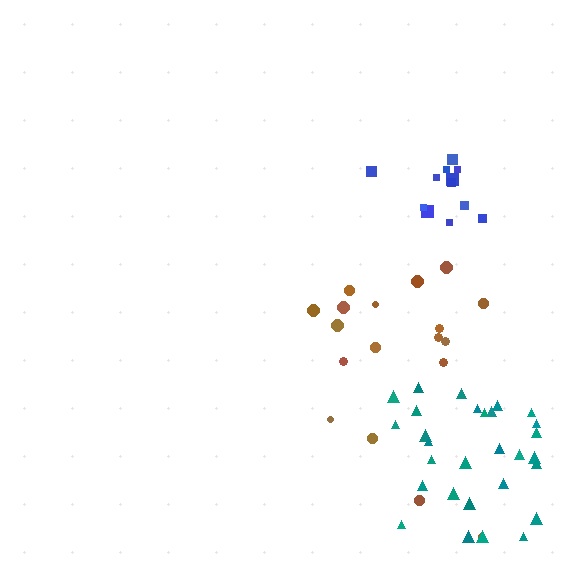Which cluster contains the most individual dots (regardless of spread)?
Teal (30).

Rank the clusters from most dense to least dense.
blue, teal, brown.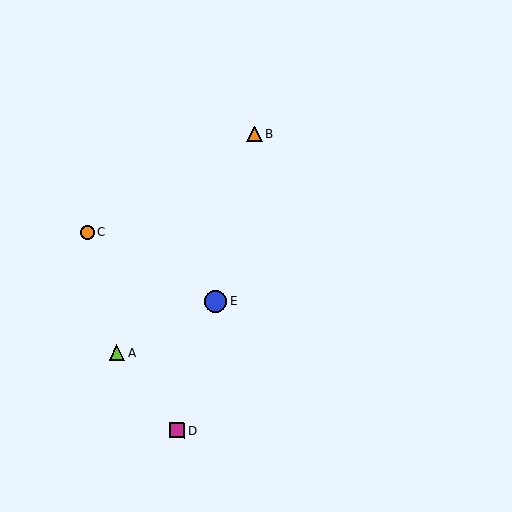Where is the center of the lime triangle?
The center of the lime triangle is at (117, 353).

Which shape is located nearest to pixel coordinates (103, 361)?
The lime triangle (labeled A) at (117, 353) is nearest to that location.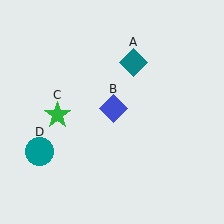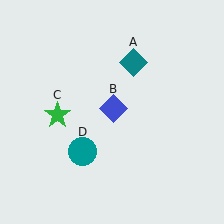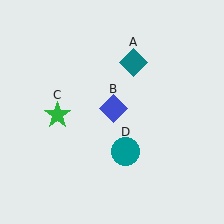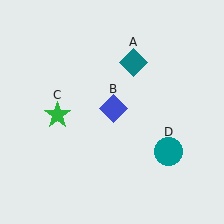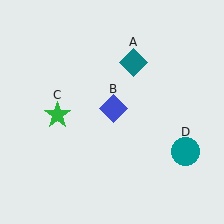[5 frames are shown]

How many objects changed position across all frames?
1 object changed position: teal circle (object D).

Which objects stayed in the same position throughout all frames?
Teal diamond (object A) and blue diamond (object B) and green star (object C) remained stationary.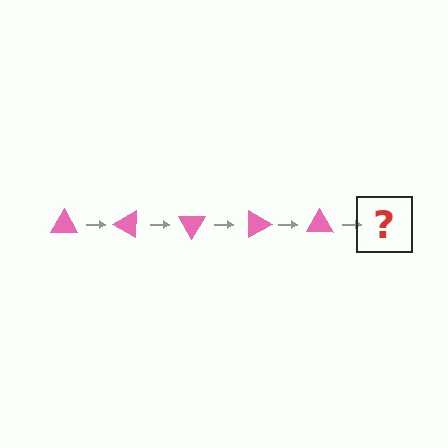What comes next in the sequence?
The next element should be a pink triangle rotated 150 degrees.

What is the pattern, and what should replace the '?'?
The pattern is that the triangle rotates 30 degrees each step. The '?' should be a pink triangle rotated 150 degrees.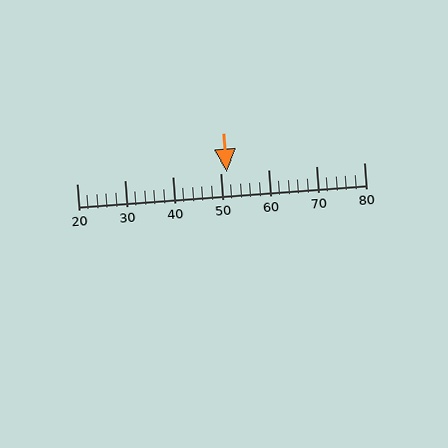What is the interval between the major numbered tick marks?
The major tick marks are spaced 10 units apart.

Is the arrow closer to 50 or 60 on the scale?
The arrow is closer to 50.